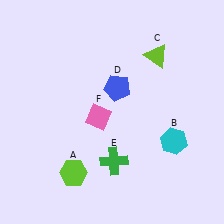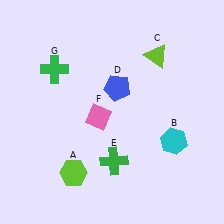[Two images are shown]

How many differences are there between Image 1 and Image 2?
There is 1 difference between the two images.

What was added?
A green cross (G) was added in Image 2.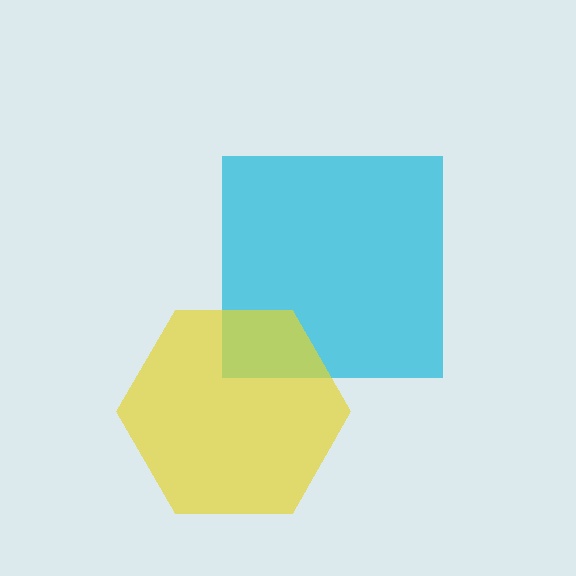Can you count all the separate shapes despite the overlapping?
Yes, there are 2 separate shapes.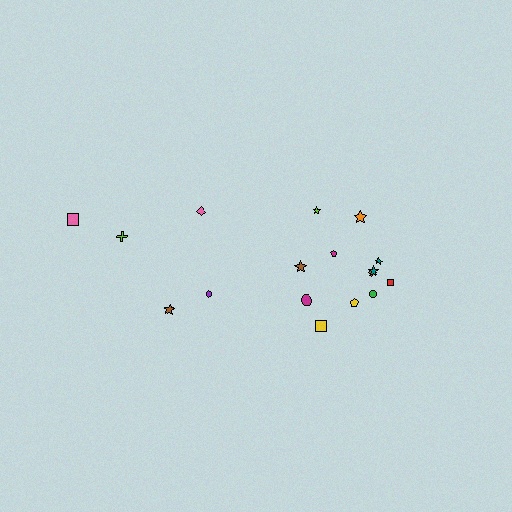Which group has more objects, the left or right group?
The right group.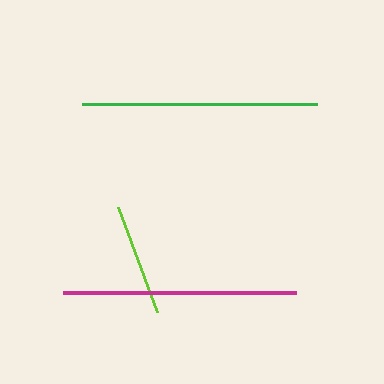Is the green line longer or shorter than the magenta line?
The green line is longer than the magenta line.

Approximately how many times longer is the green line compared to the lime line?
The green line is approximately 2.1 times the length of the lime line.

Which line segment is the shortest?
The lime line is the shortest at approximately 112 pixels.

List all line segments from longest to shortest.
From longest to shortest: green, magenta, lime.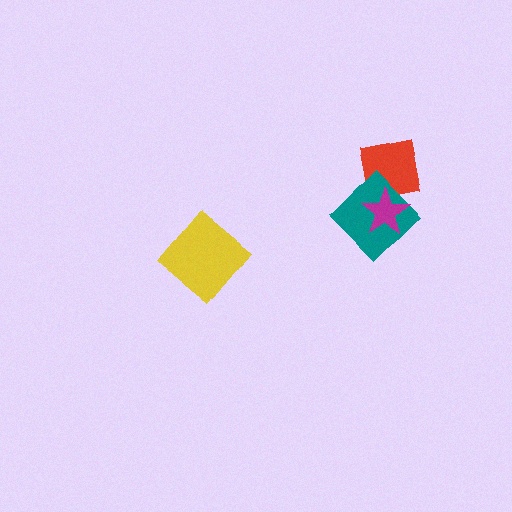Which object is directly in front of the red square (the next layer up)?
The teal diamond is directly in front of the red square.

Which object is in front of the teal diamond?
The magenta star is in front of the teal diamond.